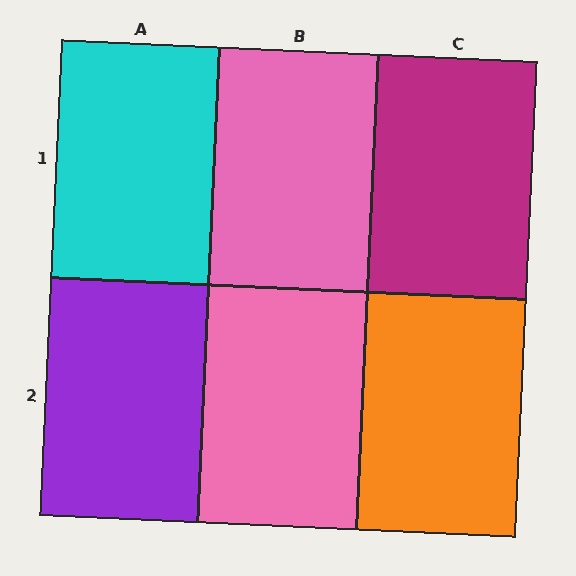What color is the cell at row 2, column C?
Orange.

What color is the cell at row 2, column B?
Pink.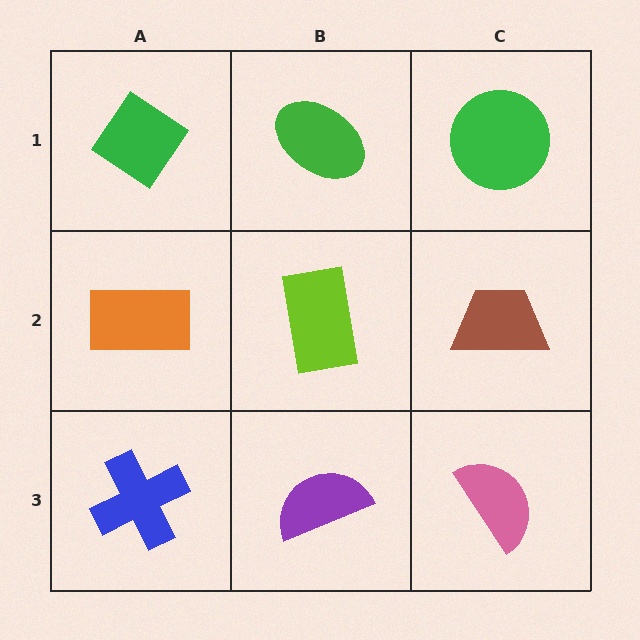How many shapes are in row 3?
3 shapes.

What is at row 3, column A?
A blue cross.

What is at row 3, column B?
A purple semicircle.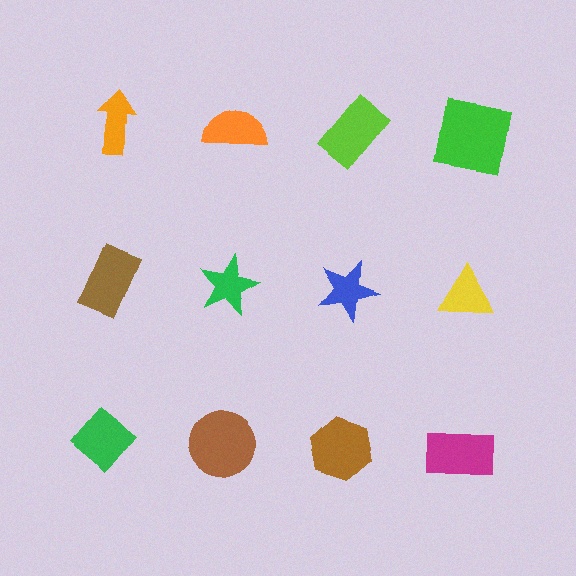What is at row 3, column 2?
A brown circle.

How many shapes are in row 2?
4 shapes.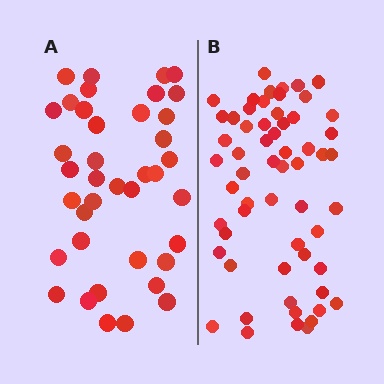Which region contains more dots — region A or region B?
Region B (the right region) has more dots.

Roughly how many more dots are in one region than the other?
Region B has approximately 20 more dots than region A.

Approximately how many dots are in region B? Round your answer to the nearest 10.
About 60 dots. (The exact count is 59, which rounds to 60.)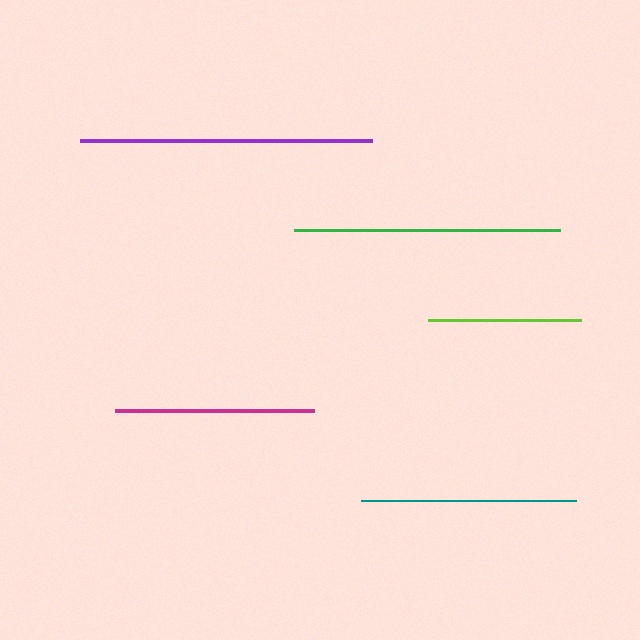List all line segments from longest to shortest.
From longest to shortest: purple, green, teal, magenta, lime.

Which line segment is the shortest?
The lime line is the shortest at approximately 153 pixels.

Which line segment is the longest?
The purple line is the longest at approximately 292 pixels.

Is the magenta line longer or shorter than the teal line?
The teal line is longer than the magenta line.